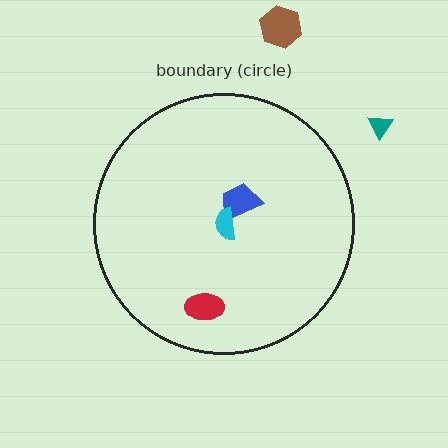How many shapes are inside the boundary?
3 inside, 2 outside.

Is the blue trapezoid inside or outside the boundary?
Inside.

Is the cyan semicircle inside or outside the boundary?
Inside.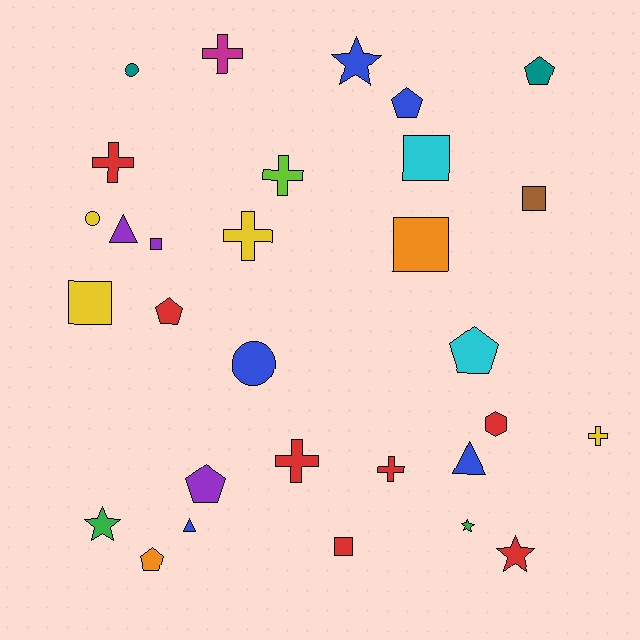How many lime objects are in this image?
There is 1 lime object.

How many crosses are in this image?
There are 7 crosses.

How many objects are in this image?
There are 30 objects.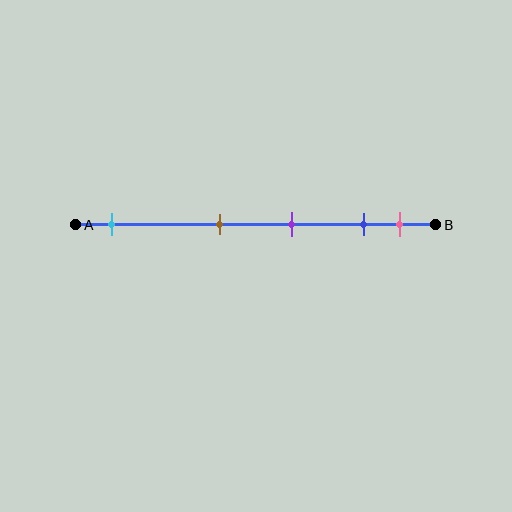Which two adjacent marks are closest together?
The blue and pink marks are the closest adjacent pair.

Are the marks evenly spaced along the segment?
No, the marks are not evenly spaced.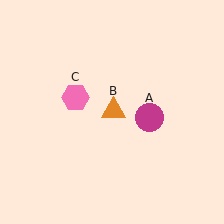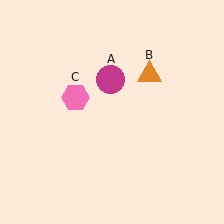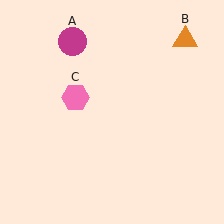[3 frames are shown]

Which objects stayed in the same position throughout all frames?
Pink hexagon (object C) remained stationary.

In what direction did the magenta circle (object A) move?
The magenta circle (object A) moved up and to the left.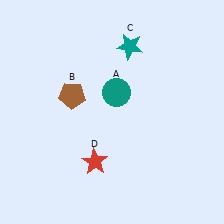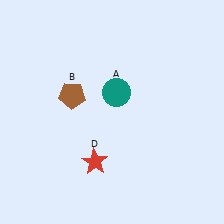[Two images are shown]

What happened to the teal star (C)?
The teal star (C) was removed in Image 2. It was in the top-right area of Image 1.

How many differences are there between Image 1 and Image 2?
There is 1 difference between the two images.